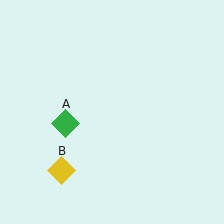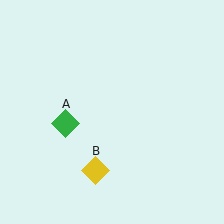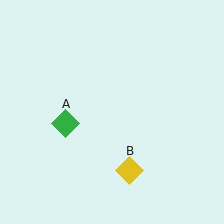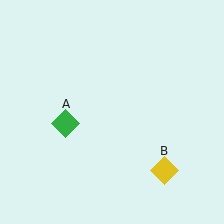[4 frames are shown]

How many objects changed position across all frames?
1 object changed position: yellow diamond (object B).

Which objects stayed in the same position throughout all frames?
Green diamond (object A) remained stationary.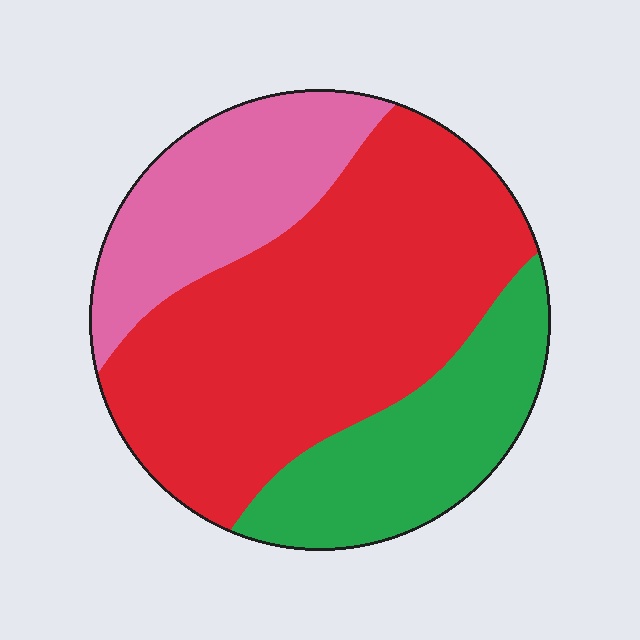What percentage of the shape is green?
Green covers 23% of the shape.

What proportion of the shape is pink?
Pink takes up about one fifth (1/5) of the shape.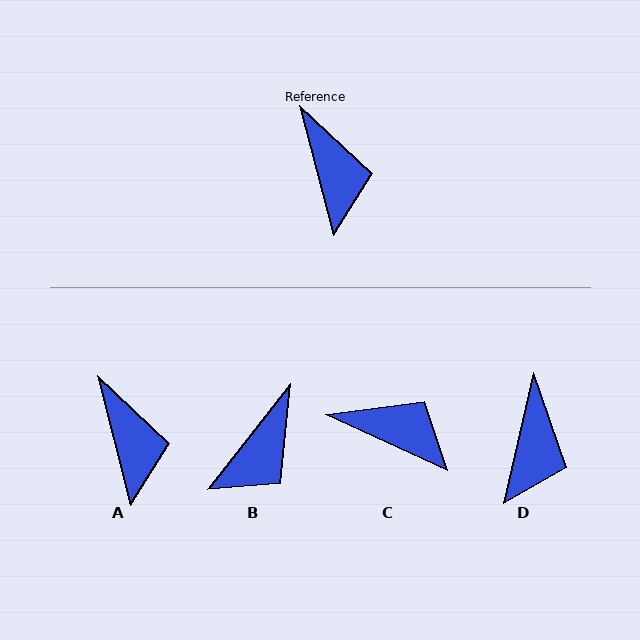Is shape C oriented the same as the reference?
No, it is off by about 51 degrees.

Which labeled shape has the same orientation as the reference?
A.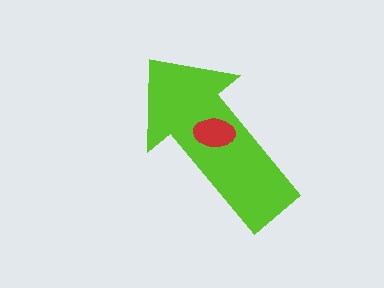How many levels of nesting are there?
2.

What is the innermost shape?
The red ellipse.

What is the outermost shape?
The lime arrow.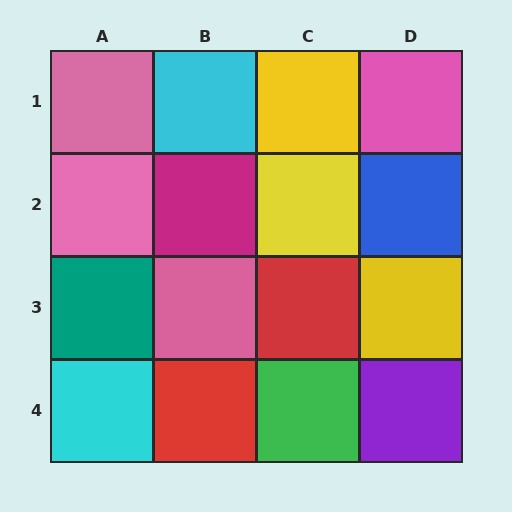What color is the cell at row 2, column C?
Yellow.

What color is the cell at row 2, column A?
Pink.